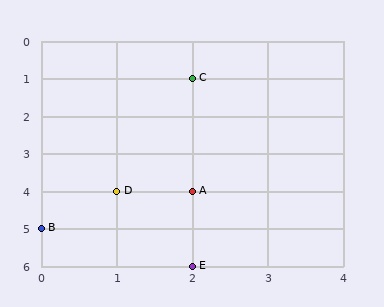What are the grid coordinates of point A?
Point A is at grid coordinates (2, 4).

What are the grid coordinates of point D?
Point D is at grid coordinates (1, 4).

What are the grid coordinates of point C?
Point C is at grid coordinates (2, 1).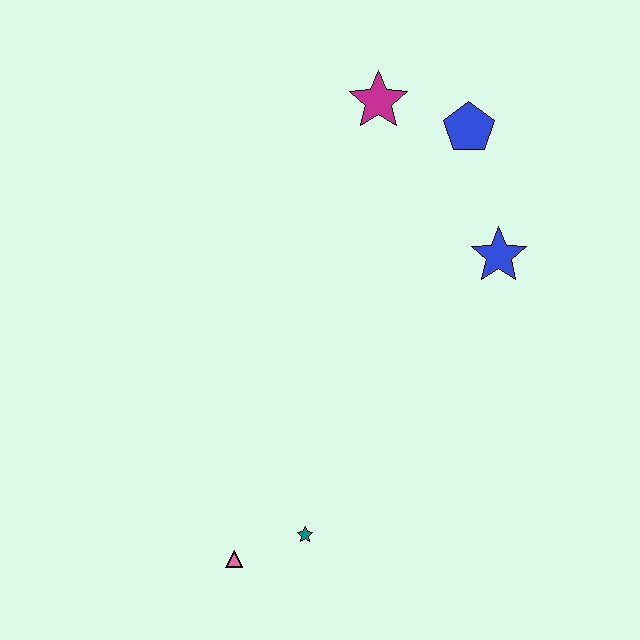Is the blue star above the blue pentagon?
No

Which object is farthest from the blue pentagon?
The pink triangle is farthest from the blue pentagon.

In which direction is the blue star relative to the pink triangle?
The blue star is above the pink triangle.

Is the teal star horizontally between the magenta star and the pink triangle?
Yes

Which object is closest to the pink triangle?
The teal star is closest to the pink triangle.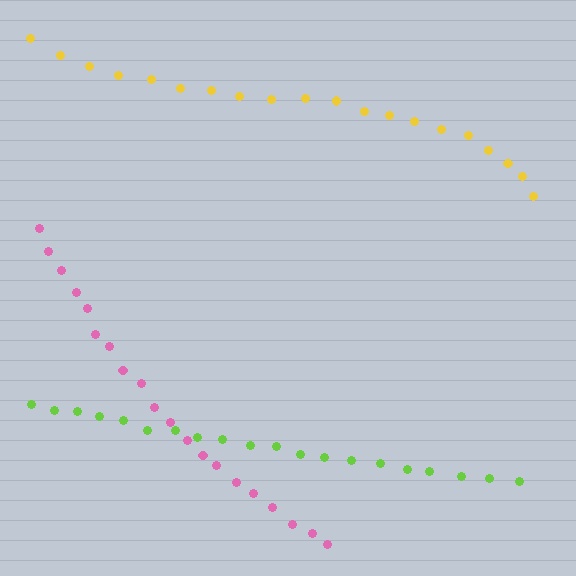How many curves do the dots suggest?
There are 3 distinct paths.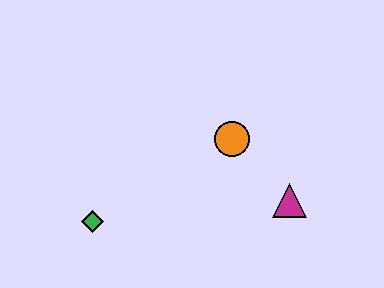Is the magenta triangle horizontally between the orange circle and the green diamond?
No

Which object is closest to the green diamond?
The orange circle is closest to the green diamond.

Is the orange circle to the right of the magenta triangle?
No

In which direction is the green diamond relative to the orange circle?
The green diamond is to the left of the orange circle.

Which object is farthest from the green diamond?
The magenta triangle is farthest from the green diamond.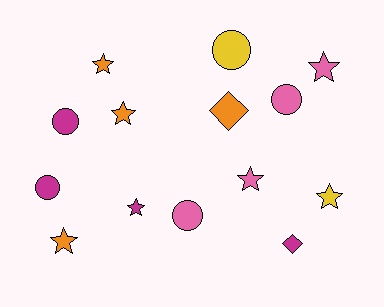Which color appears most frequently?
Magenta, with 4 objects.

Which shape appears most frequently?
Star, with 7 objects.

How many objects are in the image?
There are 14 objects.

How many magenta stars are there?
There is 1 magenta star.